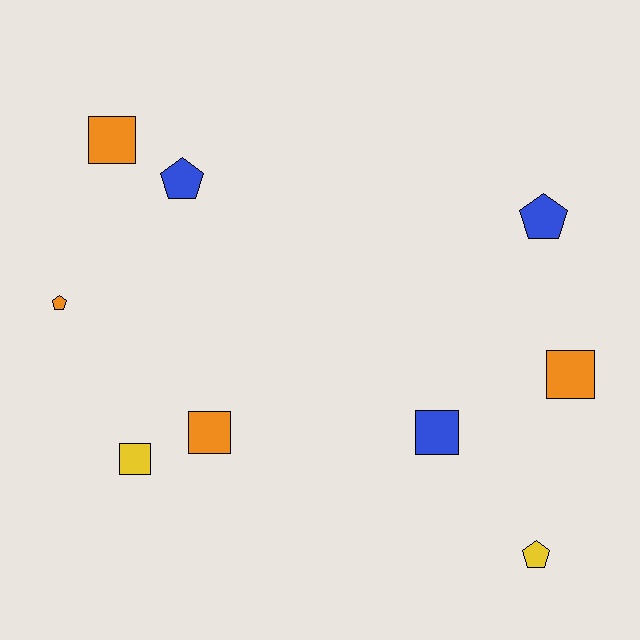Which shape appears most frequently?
Square, with 5 objects.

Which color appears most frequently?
Orange, with 4 objects.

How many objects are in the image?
There are 9 objects.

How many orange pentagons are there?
There is 1 orange pentagon.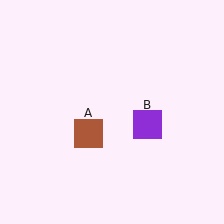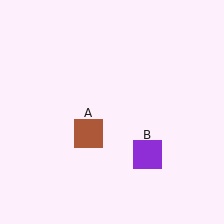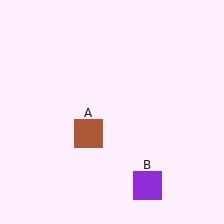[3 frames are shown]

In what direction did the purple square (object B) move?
The purple square (object B) moved down.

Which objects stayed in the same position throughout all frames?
Brown square (object A) remained stationary.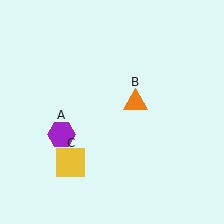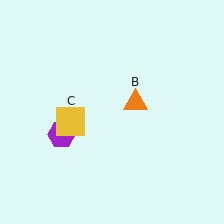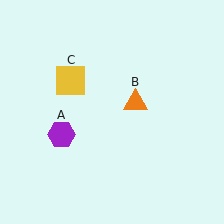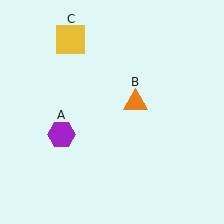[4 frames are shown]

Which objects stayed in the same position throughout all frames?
Purple hexagon (object A) and orange triangle (object B) remained stationary.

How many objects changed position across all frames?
1 object changed position: yellow square (object C).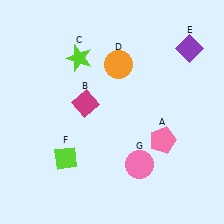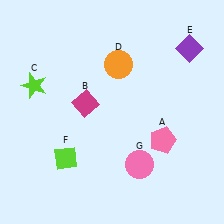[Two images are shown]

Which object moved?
The lime star (C) moved left.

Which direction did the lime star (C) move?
The lime star (C) moved left.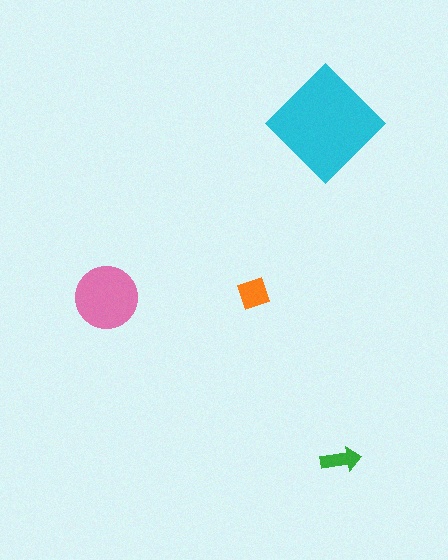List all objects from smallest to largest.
The green arrow, the orange square, the pink circle, the cyan diamond.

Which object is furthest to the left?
The pink circle is leftmost.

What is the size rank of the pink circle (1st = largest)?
2nd.